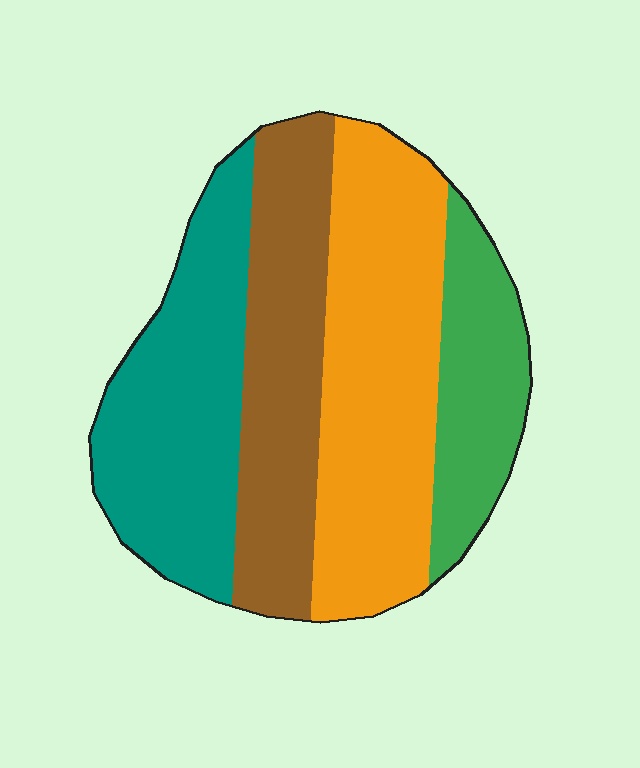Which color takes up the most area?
Orange, at roughly 35%.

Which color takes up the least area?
Green, at roughly 15%.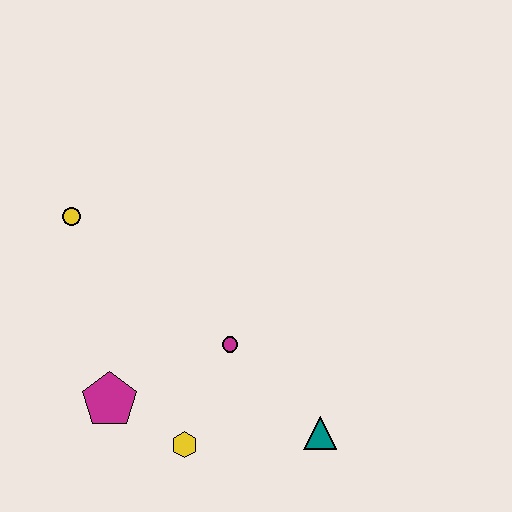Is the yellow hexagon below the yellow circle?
Yes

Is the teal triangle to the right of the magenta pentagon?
Yes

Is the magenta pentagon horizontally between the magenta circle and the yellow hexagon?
No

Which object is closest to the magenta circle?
The yellow hexagon is closest to the magenta circle.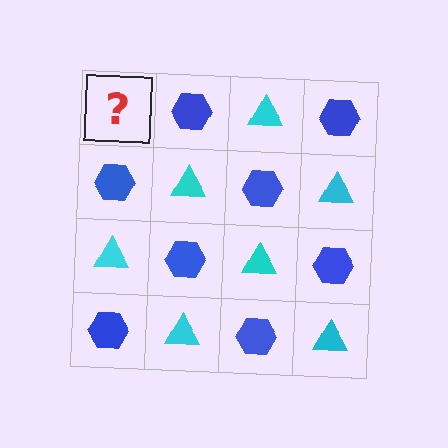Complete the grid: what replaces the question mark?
The question mark should be replaced with a cyan triangle.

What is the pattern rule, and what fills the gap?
The rule is that it alternates cyan triangle and blue hexagon in a checkerboard pattern. The gap should be filled with a cyan triangle.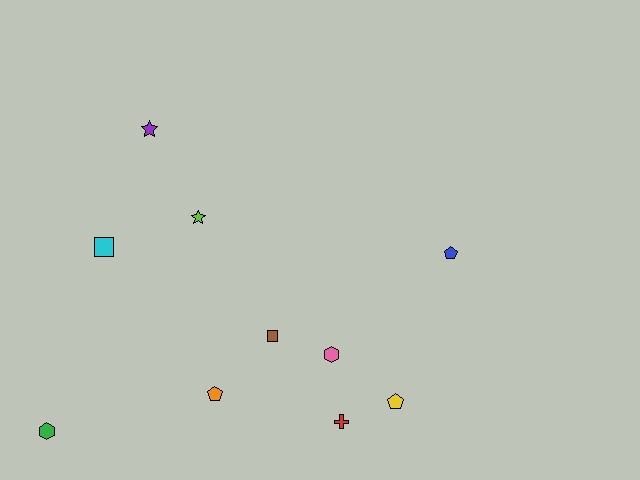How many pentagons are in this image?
There are 3 pentagons.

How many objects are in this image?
There are 10 objects.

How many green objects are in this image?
There is 1 green object.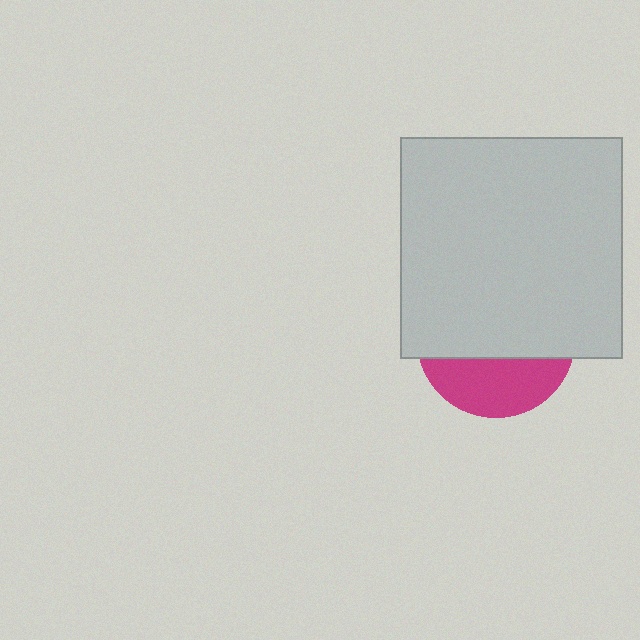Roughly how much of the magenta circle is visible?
A small part of it is visible (roughly 34%).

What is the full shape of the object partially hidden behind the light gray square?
The partially hidden object is a magenta circle.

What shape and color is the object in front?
The object in front is a light gray square.